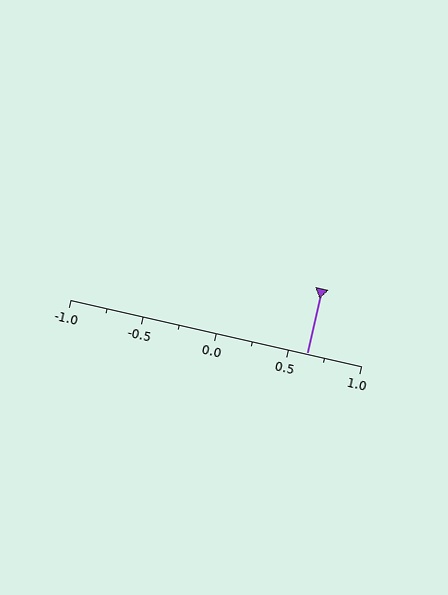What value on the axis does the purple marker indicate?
The marker indicates approximately 0.62.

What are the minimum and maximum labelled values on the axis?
The axis runs from -1.0 to 1.0.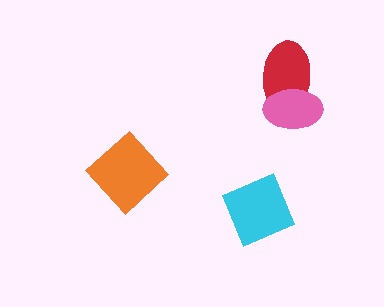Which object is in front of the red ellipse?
The pink ellipse is in front of the red ellipse.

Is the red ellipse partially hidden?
Yes, it is partially covered by another shape.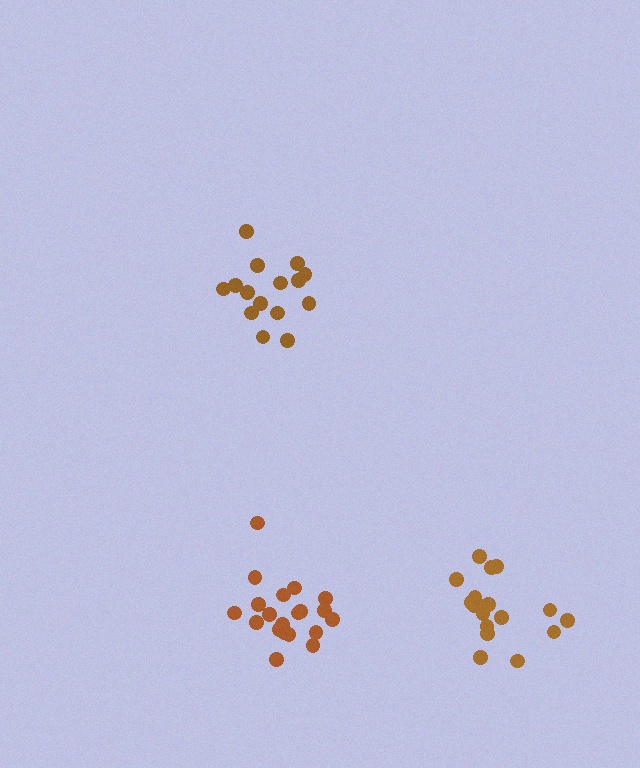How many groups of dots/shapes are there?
There are 3 groups.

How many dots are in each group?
Group 1: 18 dots, Group 2: 15 dots, Group 3: 20 dots (53 total).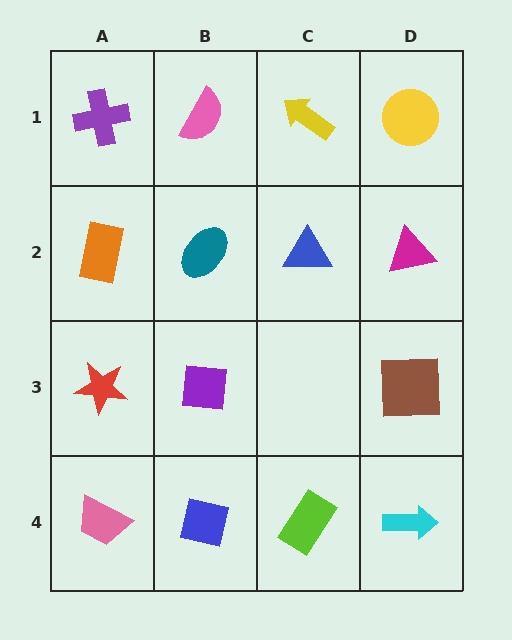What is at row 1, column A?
A purple cross.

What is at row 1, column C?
A yellow arrow.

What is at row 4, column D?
A cyan arrow.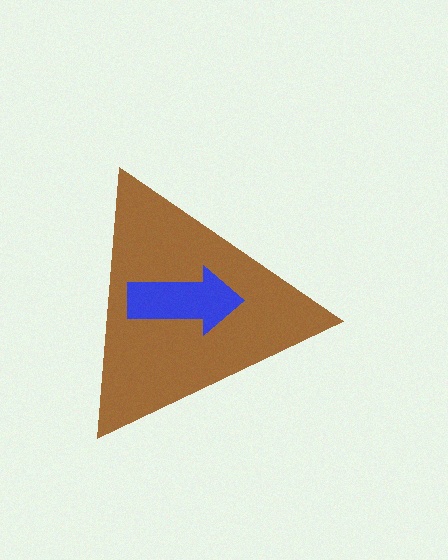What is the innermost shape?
The blue arrow.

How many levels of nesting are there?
2.